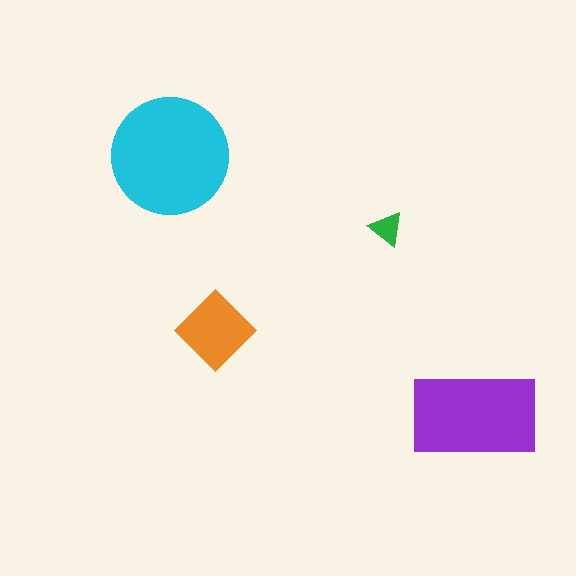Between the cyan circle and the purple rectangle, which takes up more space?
The cyan circle.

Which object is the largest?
The cyan circle.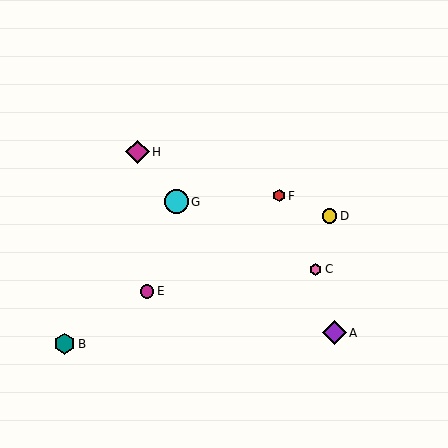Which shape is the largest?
The cyan circle (labeled G) is the largest.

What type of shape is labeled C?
Shape C is a pink hexagon.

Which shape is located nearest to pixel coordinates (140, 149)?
The magenta diamond (labeled H) at (137, 152) is nearest to that location.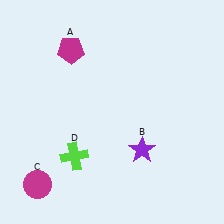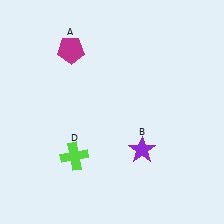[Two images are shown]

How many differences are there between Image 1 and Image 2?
There is 1 difference between the two images.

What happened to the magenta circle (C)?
The magenta circle (C) was removed in Image 2. It was in the bottom-left area of Image 1.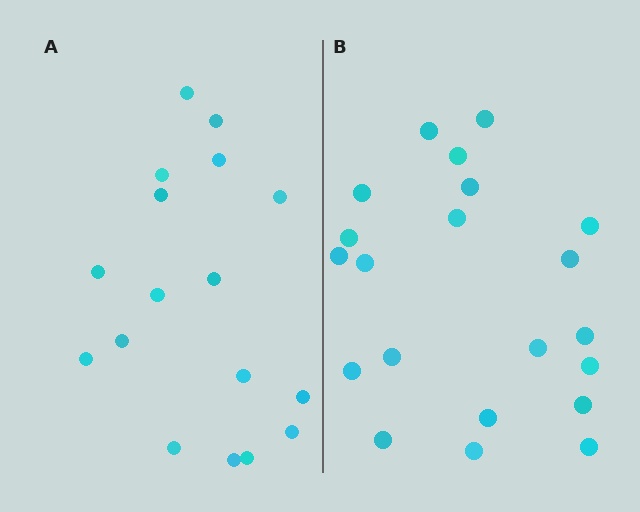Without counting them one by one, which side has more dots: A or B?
Region B (the right region) has more dots.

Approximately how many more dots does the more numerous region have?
Region B has about 4 more dots than region A.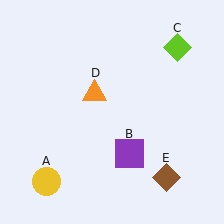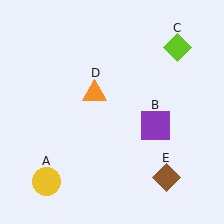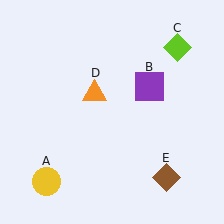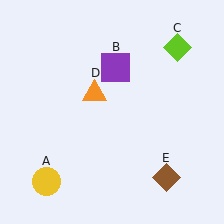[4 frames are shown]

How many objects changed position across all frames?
1 object changed position: purple square (object B).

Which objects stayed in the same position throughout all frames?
Yellow circle (object A) and lime diamond (object C) and orange triangle (object D) and brown diamond (object E) remained stationary.